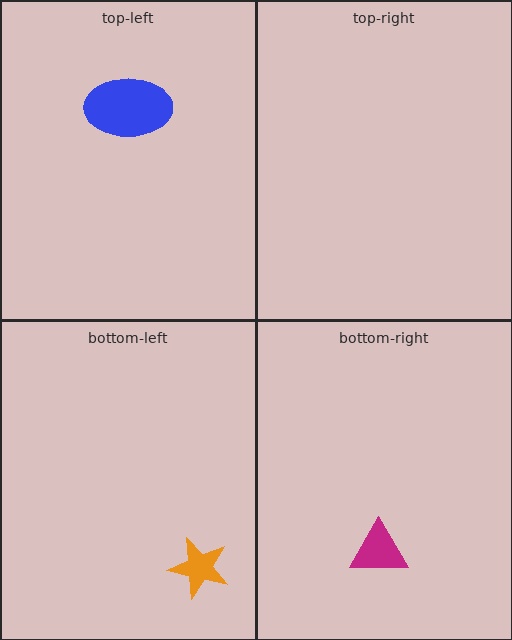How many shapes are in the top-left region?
1.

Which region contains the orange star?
The bottom-left region.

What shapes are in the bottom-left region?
The orange star.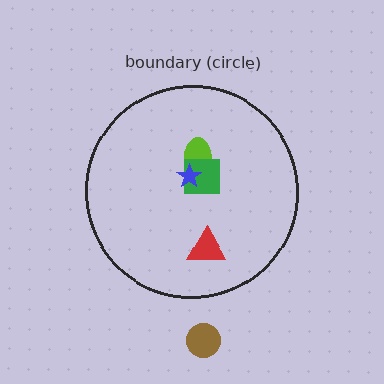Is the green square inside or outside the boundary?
Inside.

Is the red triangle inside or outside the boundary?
Inside.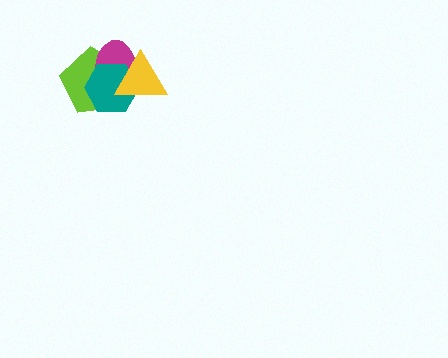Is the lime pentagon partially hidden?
Yes, it is partially covered by another shape.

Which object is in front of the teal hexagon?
The yellow triangle is in front of the teal hexagon.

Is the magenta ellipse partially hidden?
Yes, it is partially covered by another shape.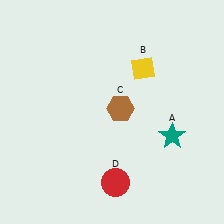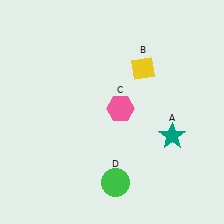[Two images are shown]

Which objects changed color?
C changed from brown to pink. D changed from red to green.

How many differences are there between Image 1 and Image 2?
There are 2 differences between the two images.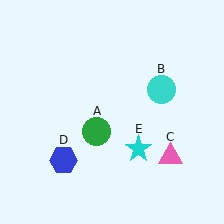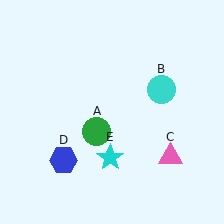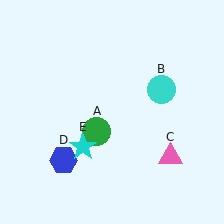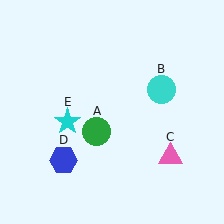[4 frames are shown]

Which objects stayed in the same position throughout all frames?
Green circle (object A) and cyan circle (object B) and pink triangle (object C) and blue hexagon (object D) remained stationary.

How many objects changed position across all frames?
1 object changed position: cyan star (object E).